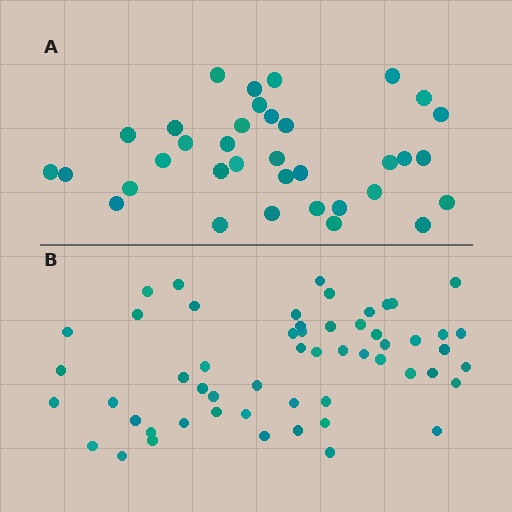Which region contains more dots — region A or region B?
Region B (the bottom region) has more dots.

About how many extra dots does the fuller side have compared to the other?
Region B has approximately 20 more dots than region A.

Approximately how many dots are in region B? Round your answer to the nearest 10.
About 60 dots. (The exact count is 55, which rounds to 60.)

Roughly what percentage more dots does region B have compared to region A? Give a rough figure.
About 55% more.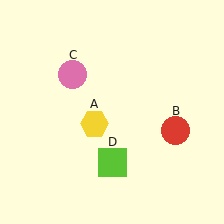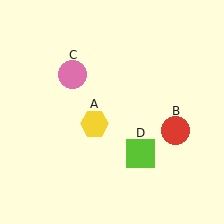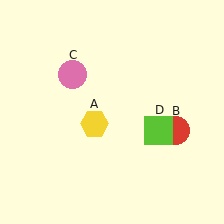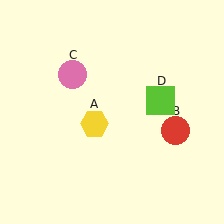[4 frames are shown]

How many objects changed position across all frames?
1 object changed position: lime square (object D).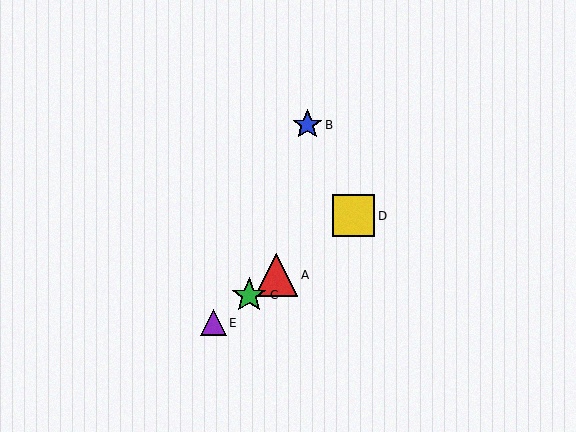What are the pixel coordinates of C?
Object C is at (249, 295).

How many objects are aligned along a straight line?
4 objects (A, C, D, E) are aligned along a straight line.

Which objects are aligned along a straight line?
Objects A, C, D, E are aligned along a straight line.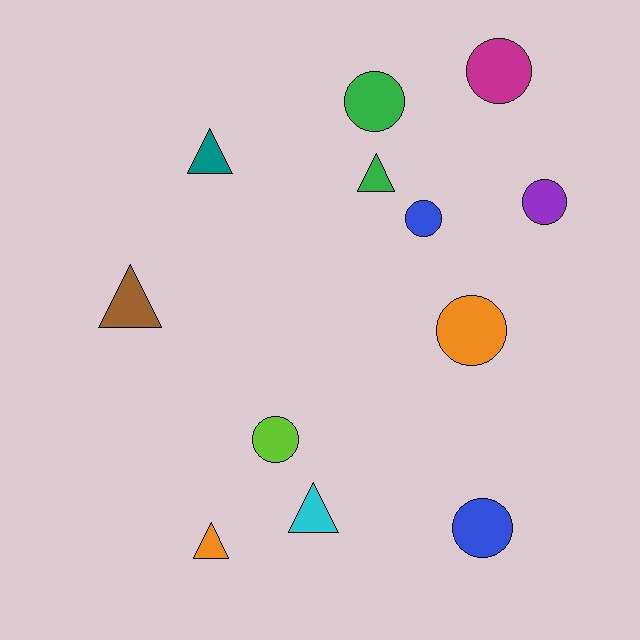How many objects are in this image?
There are 12 objects.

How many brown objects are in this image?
There is 1 brown object.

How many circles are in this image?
There are 7 circles.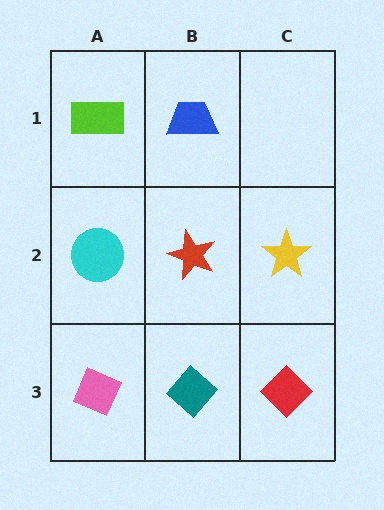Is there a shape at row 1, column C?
No, that cell is empty.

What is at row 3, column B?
A teal diamond.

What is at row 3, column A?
A pink diamond.